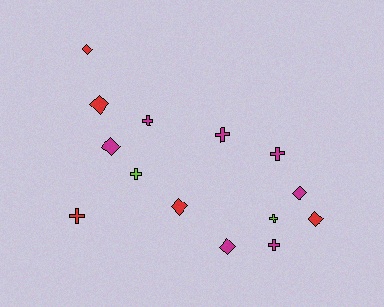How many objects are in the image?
There are 14 objects.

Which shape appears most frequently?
Diamond, with 7 objects.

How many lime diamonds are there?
There are no lime diamonds.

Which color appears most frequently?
Magenta, with 7 objects.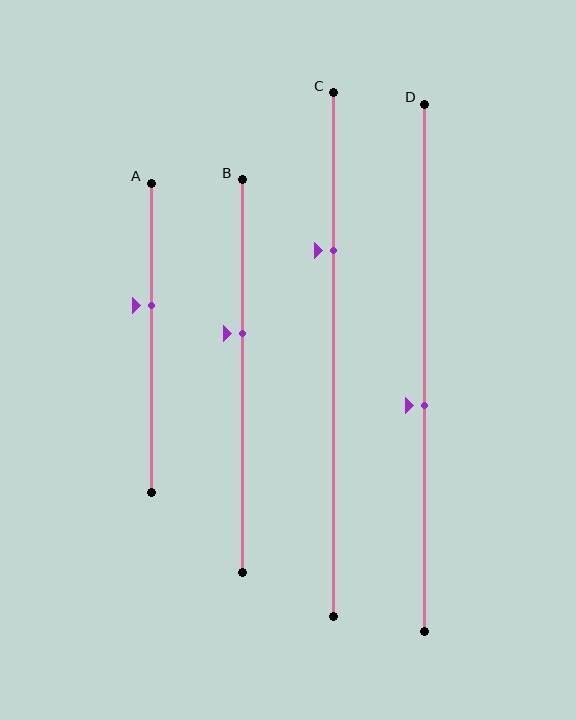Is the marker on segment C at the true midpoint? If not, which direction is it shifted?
No, the marker on segment C is shifted upward by about 20% of the segment length.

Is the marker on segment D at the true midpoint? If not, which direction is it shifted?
No, the marker on segment D is shifted downward by about 7% of the segment length.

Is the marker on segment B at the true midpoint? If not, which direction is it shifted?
No, the marker on segment B is shifted upward by about 11% of the segment length.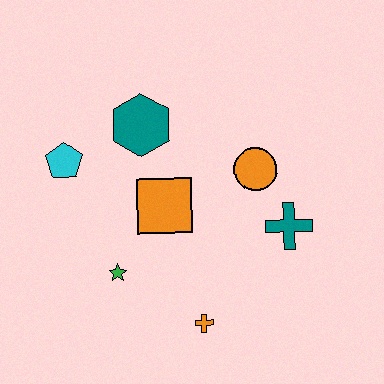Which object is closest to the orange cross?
The green star is closest to the orange cross.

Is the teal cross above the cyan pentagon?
No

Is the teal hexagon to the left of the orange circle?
Yes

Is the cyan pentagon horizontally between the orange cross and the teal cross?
No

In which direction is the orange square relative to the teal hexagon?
The orange square is below the teal hexagon.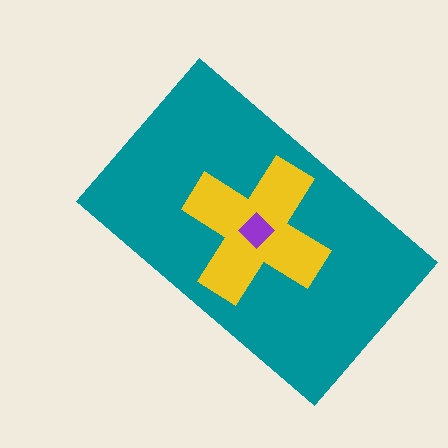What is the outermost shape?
The teal rectangle.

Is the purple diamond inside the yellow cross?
Yes.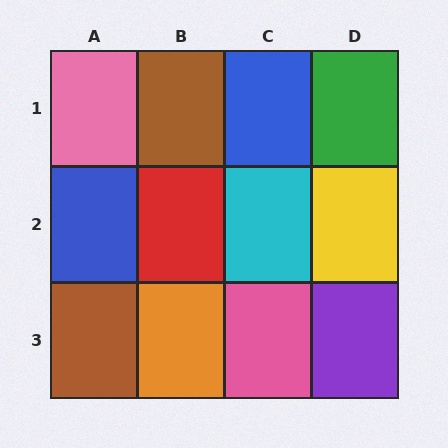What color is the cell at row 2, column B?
Red.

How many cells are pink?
2 cells are pink.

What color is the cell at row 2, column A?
Blue.